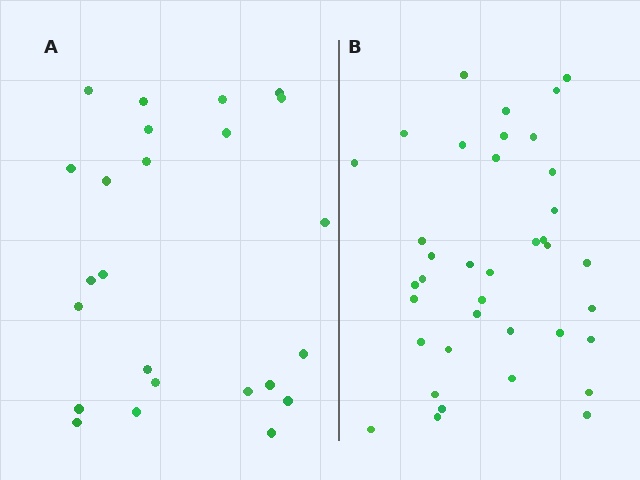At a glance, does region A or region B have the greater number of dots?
Region B (the right region) has more dots.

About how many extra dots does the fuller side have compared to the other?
Region B has approximately 15 more dots than region A.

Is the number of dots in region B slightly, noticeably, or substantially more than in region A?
Region B has substantially more. The ratio is roughly 1.6 to 1.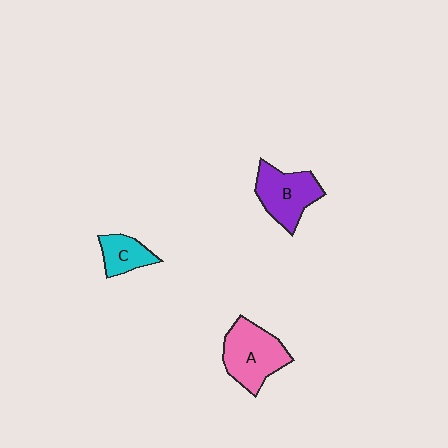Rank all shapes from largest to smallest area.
From largest to smallest: A (pink), B (purple), C (cyan).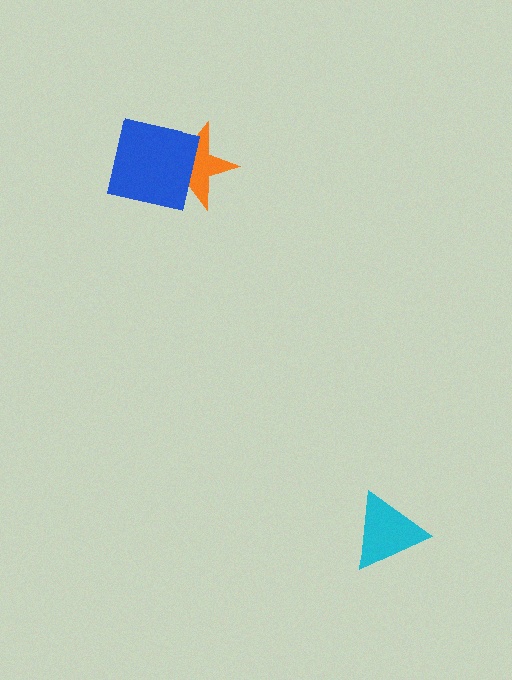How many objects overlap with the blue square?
1 object overlaps with the blue square.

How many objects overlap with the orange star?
1 object overlaps with the orange star.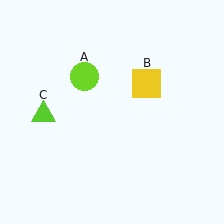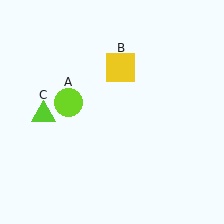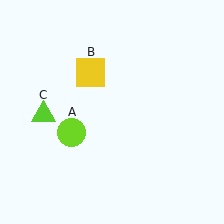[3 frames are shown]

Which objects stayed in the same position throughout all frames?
Lime triangle (object C) remained stationary.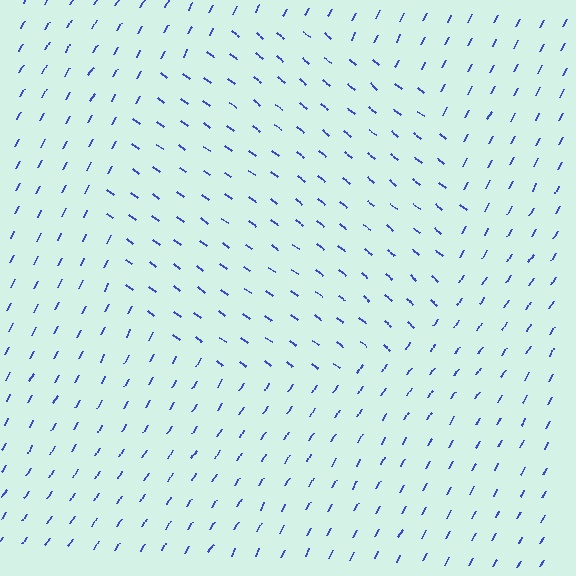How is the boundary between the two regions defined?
The boundary is defined purely by a change in line orientation (approximately 82 degrees difference). All lines are the same color and thickness.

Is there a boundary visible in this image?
Yes, there is a texture boundary formed by a change in line orientation.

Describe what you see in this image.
The image is filled with small blue line segments. A circle region in the image has lines oriented differently from the surrounding lines, creating a visible texture boundary.